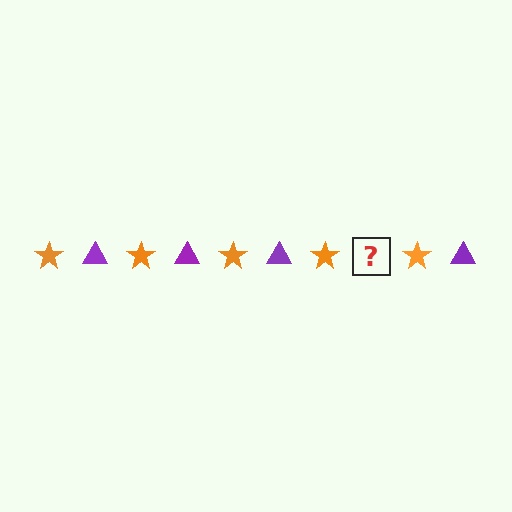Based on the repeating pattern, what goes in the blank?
The blank should be a purple triangle.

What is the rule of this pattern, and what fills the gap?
The rule is that the pattern alternates between orange star and purple triangle. The gap should be filled with a purple triangle.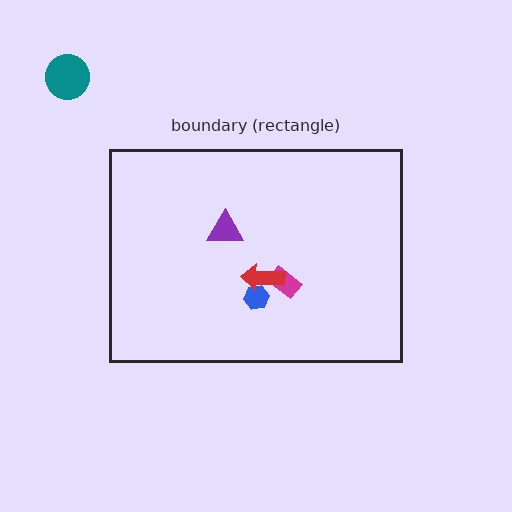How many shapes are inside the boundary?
4 inside, 1 outside.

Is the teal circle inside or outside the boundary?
Outside.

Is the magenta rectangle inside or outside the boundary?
Inside.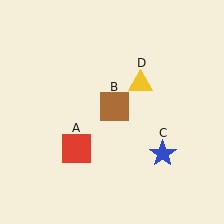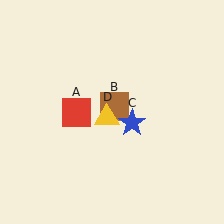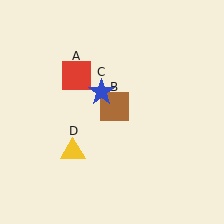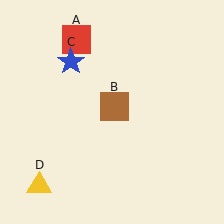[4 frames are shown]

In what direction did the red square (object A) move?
The red square (object A) moved up.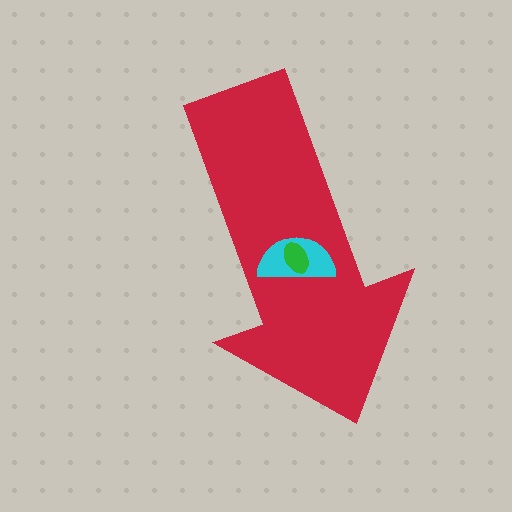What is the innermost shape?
The green ellipse.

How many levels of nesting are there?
3.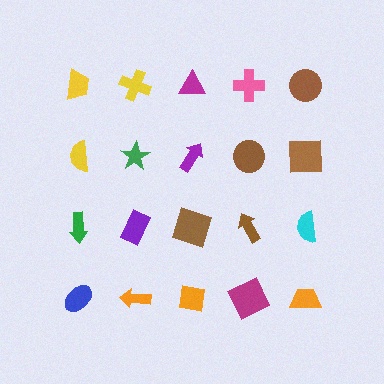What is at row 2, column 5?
A brown square.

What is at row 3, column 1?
A green arrow.